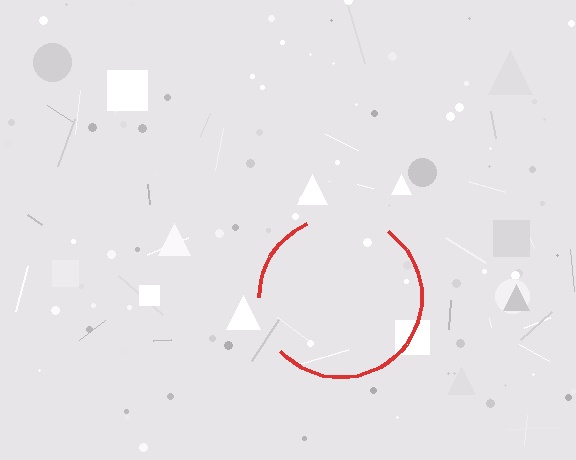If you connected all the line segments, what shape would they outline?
They would outline a circle.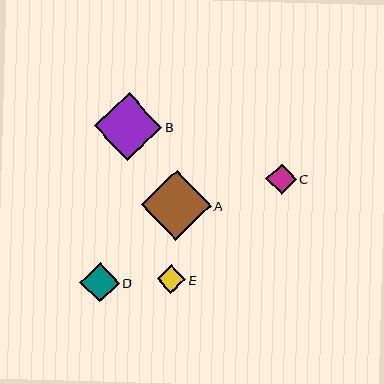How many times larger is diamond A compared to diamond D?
Diamond A is approximately 1.8 times the size of diamond D.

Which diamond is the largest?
Diamond A is the largest with a size of approximately 70 pixels.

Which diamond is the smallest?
Diamond E is the smallest with a size of approximately 29 pixels.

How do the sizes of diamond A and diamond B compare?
Diamond A and diamond B are approximately the same size.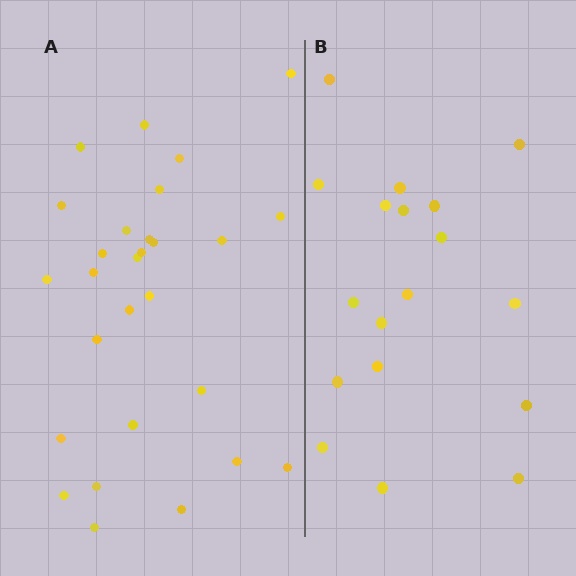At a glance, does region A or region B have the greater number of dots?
Region A (the left region) has more dots.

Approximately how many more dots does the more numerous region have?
Region A has roughly 10 or so more dots than region B.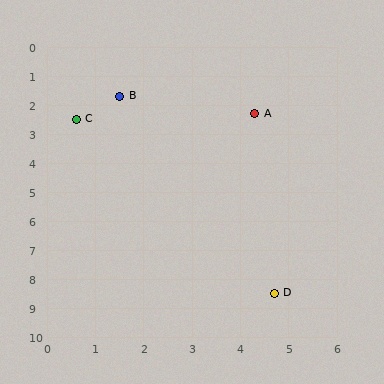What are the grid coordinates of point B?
Point B is at approximately (1.5, 1.7).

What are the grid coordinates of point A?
Point A is at approximately (4.3, 2.3).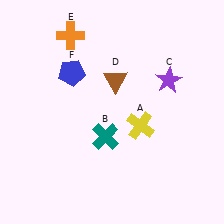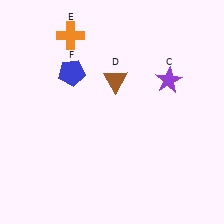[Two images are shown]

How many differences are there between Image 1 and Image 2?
There are 2 differences between the two images.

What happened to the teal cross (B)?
The teal cross (B) was removed in Image 2. It was in the bottom-left area of Image 1.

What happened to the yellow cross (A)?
The yellow cross (A) was removed in Image 2. It was in the bottom-right area of Image 1.